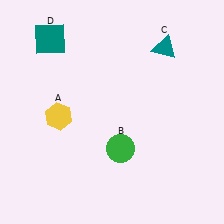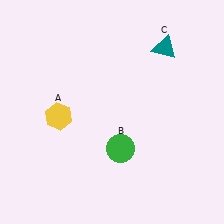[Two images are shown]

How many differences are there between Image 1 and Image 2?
There is 1 difference between the two images.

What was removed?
The teal square (D) was removed in Image 2.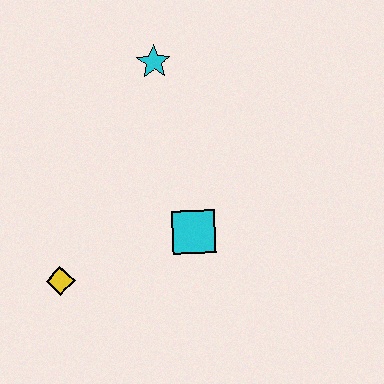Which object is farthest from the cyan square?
The cyan star is farthest from the cyan square.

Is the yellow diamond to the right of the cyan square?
No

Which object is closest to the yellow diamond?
The cyan square is closest to the yellow diamond.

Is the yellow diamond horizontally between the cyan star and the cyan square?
No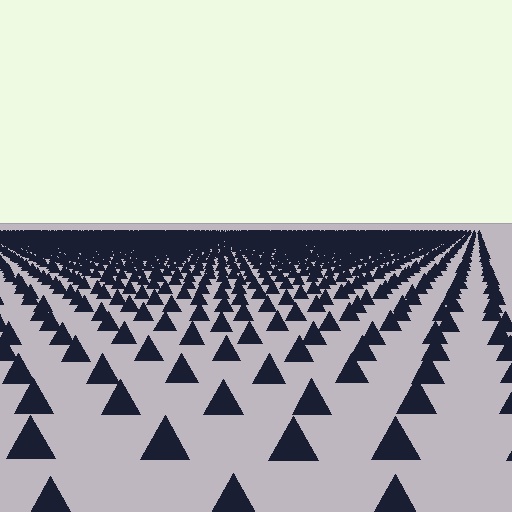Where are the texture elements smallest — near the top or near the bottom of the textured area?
Near the top.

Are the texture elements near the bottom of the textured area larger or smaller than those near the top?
Larger. Near the bottom, elements are closer to the viewer and appear at a bigger on-screen size.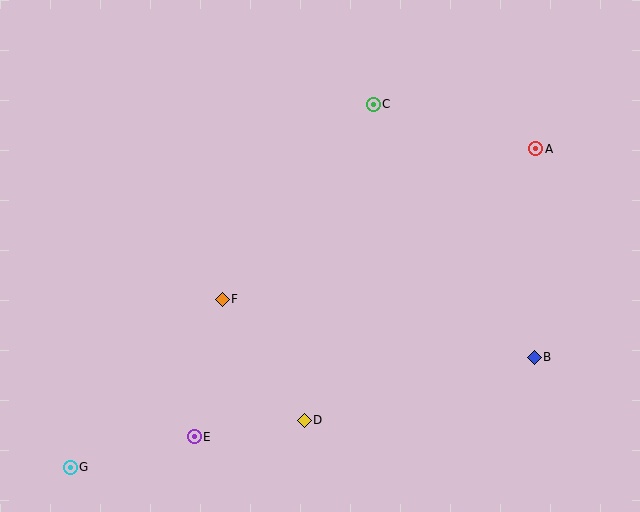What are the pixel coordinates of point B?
Point B is at (534, 357).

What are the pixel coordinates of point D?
Point D is at (304, 420).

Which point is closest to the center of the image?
Point F at (222, 299) is closest to the center.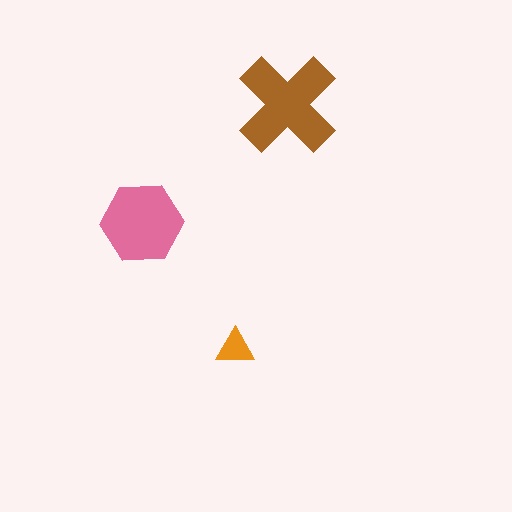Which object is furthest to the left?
The pink hexagon is leftmost.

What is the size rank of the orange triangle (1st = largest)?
3rd.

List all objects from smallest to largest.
The orange triangle, the pink hexagon, the brown cross.